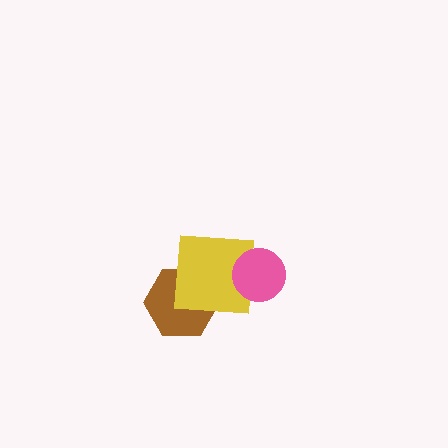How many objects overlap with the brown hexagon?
1 object overlaps with the brown hexagon.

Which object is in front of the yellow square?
The pink circle is in front of the yellow square.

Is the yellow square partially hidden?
Yes, it is partially covered by another shape.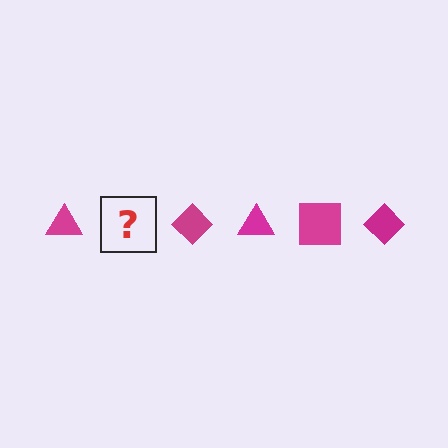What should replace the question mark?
The question mark should be replaced with a magenta square.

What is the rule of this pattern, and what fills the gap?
The rule is that the pattern cycles through triangle, square, diamond shapes in magenta. The gap should be filled with a magenta square.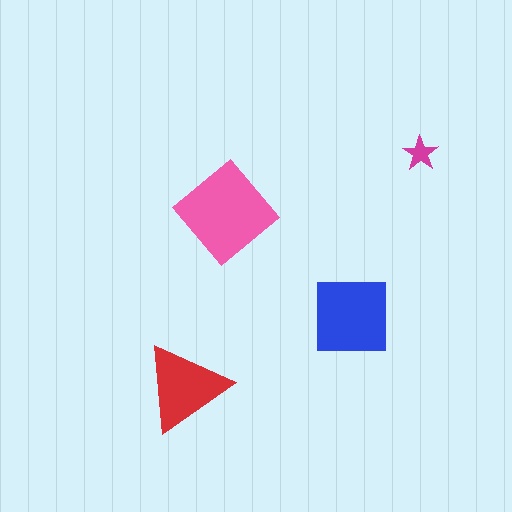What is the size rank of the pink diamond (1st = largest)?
1st.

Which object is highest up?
The magenta star is topmost.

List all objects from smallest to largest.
The magenta star, the red triangle, the blue square, the pink diamond.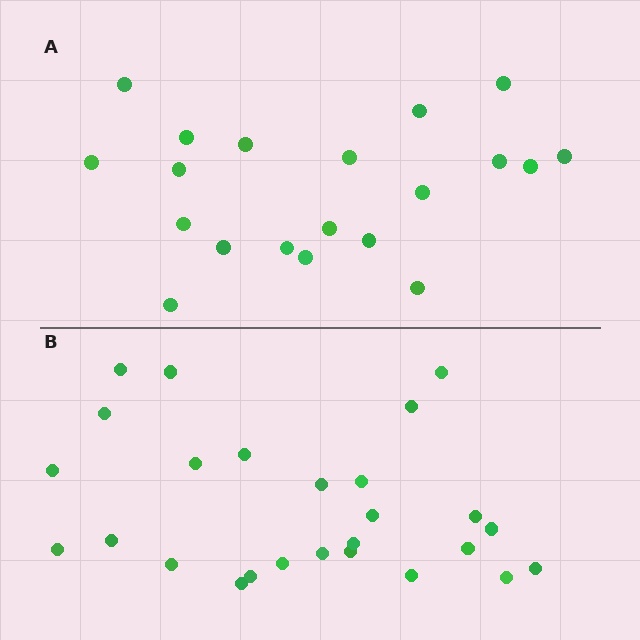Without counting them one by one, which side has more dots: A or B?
Region B (the bottom region) has more dots.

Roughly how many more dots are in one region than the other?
Region B has about 6 more dots than region A.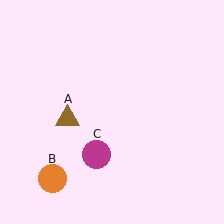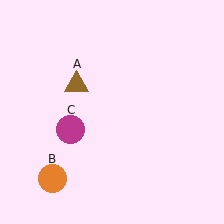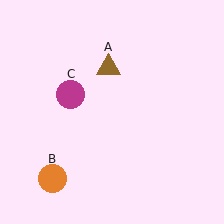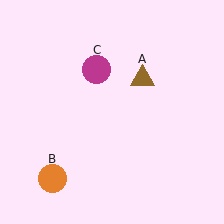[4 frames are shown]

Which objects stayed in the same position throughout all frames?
Orange circle (object B) remained stationary.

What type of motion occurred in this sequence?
The brown triangle (object A), magenta circle (object C) rotated clockwise around the center of the scene.